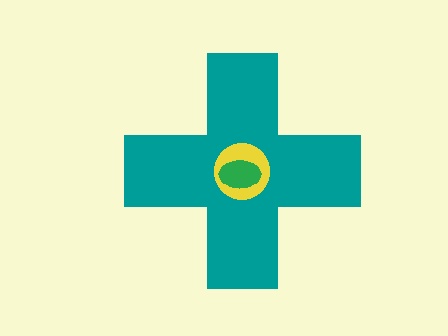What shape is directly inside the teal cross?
The yellow circle.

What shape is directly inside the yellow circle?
The green ellipse.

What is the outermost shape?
The teal cross.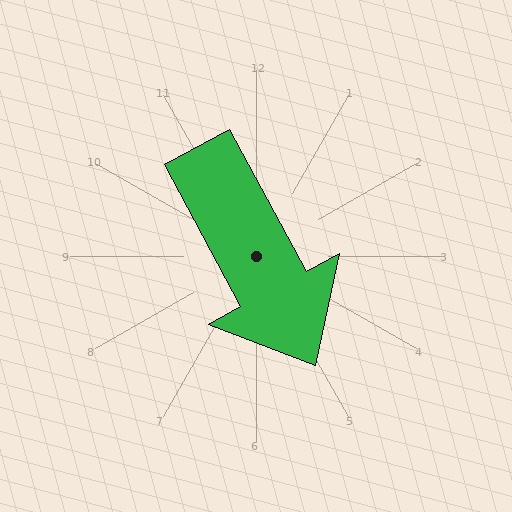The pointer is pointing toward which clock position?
Roughly 5 o'clock.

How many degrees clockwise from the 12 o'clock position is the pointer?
Approximately 152 degrees.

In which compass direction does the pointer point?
Southeast.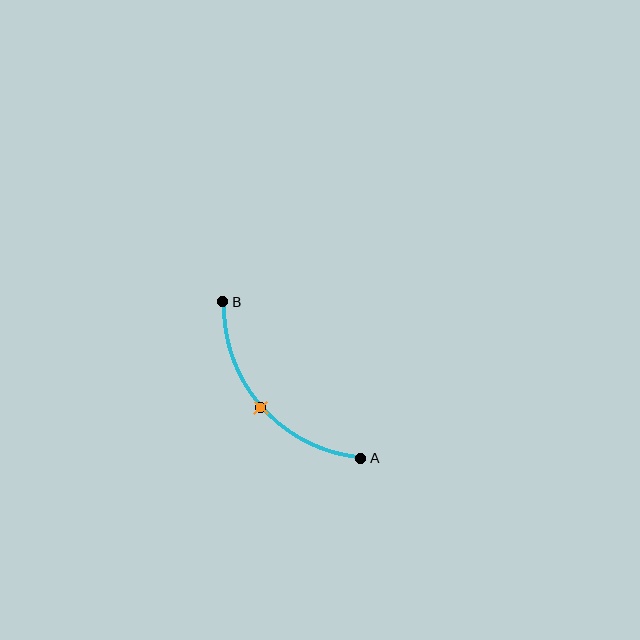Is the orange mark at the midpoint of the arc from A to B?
Yes. The orange mark lies on the arc at equal arc-length from both A and B — it is the arc midpoint.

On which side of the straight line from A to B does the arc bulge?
The arc bulges below and to the left of the straight line connecting A and B.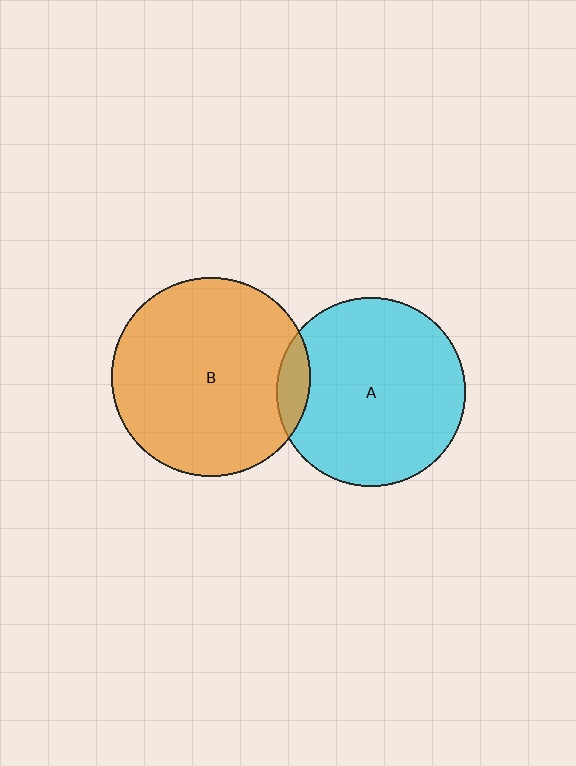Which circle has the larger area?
Circle B (orange).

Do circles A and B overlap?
Yes.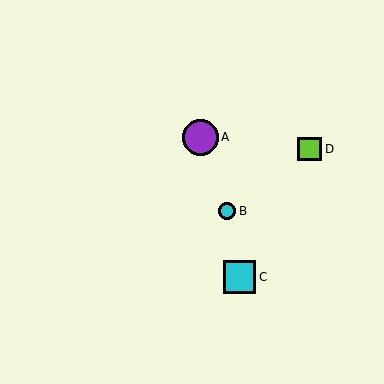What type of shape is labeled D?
Shape D is a lime square.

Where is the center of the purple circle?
The center of the purple circle is at (200, 137).